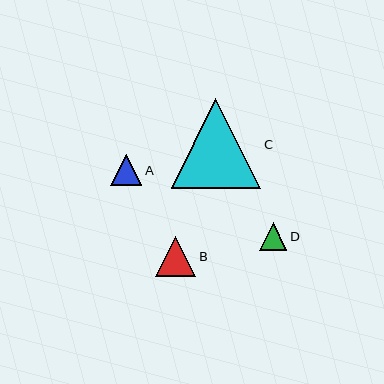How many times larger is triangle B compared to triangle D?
Triangle B is approximately 1.5 times the size of triangle D.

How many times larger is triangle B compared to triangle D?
Triangle B is approximately 1.5 times the size of triangle D.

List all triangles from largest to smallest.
From largest to smallest: C, B, A, D.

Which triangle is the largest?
Triangle C is the largest with a size of approximately 89 pixels.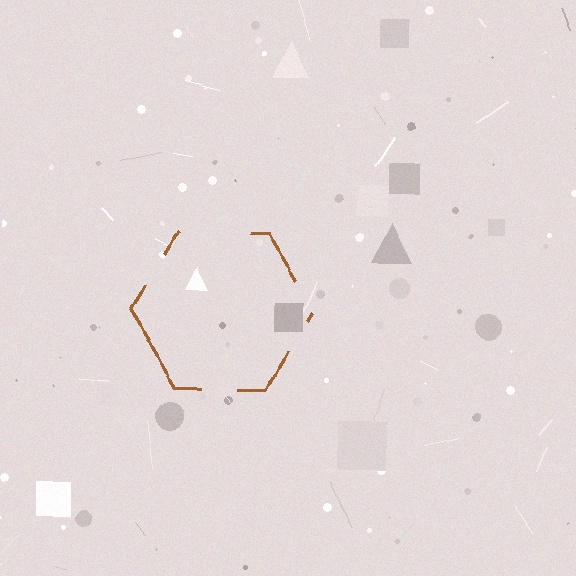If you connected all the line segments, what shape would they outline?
They would outline a hexagon.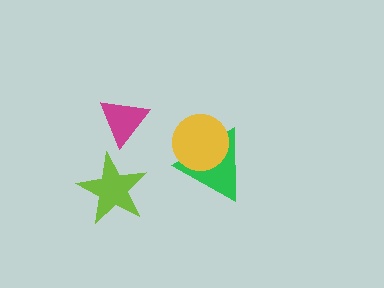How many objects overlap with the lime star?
0 objects overlap with the lime star.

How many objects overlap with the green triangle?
1 object overlaps with the green triangle.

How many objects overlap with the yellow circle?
1 object overlaps with the yellow circle.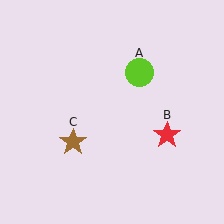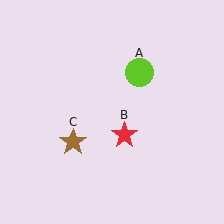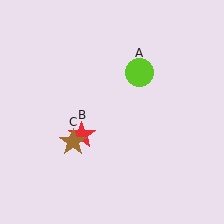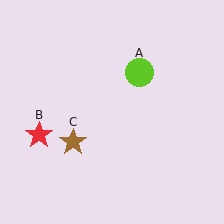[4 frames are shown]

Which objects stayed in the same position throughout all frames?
Lime circle (object A) and brown star (object C) remained stationary.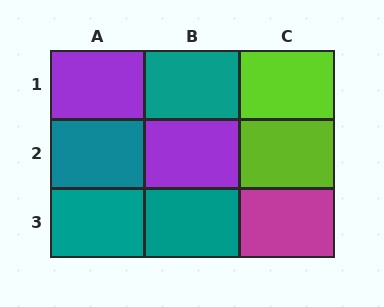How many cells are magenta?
1 cell is magenta.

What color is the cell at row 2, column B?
Purple.